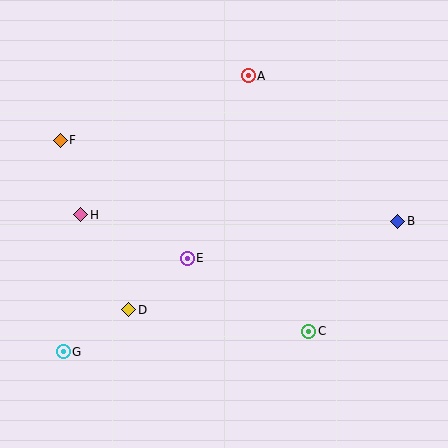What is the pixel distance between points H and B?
The distance between H and B is 317 pixels.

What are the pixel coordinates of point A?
Point A is at (248, 76).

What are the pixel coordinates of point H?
Point H is at (81, 215).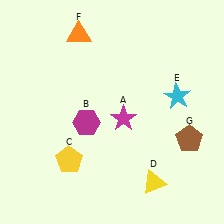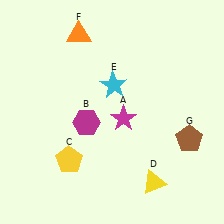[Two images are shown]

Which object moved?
The cyan star (E) moved left.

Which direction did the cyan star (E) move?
The cyan star (E) moved left.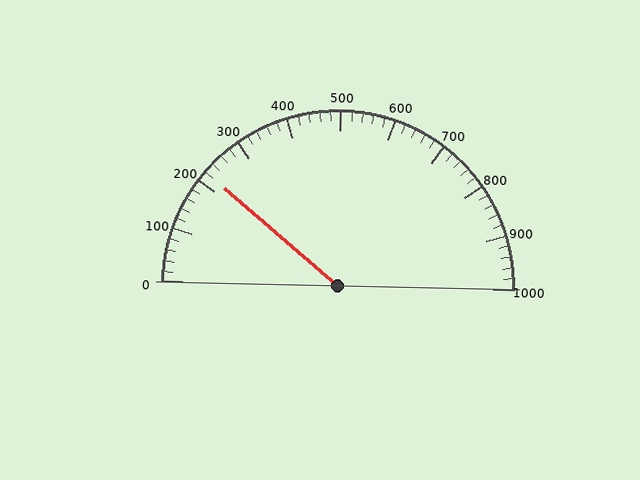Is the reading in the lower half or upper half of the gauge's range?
The reading is in the lower half of the range (0 to 1000).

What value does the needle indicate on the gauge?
The needle indicates approximately 220.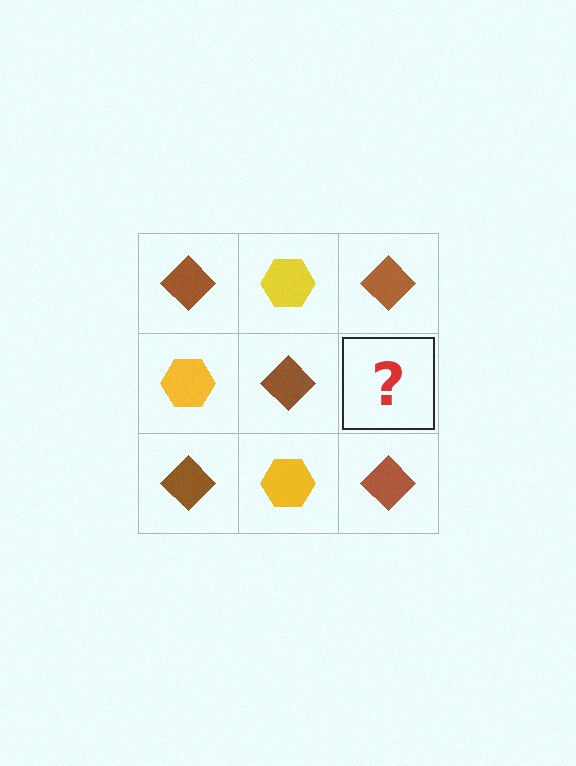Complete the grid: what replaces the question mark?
The question mark should be replaced with a yellow hexagon.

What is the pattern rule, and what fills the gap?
The rule is that it alternates brown diamond and yellow hexagon in a checkerboard pattern. The gap should be filled with a yellow hexagon.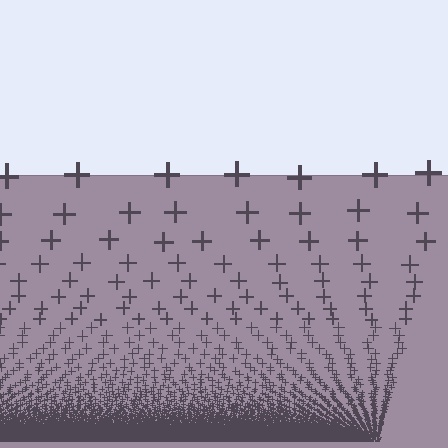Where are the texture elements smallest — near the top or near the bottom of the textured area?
Near the bottom.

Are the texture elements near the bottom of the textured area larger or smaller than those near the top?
Smaller. The gradient is inverted — elements near the bottom are smaller and denser.